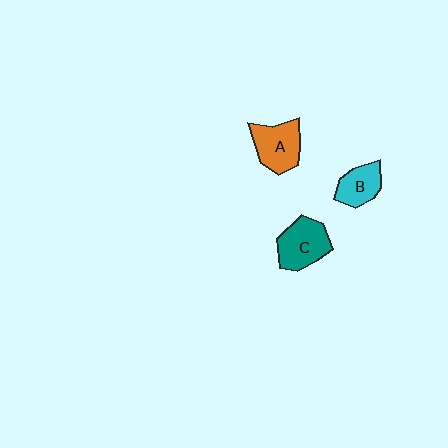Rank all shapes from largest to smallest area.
From largest to smallest: C (teal), A (orange), B (cyan).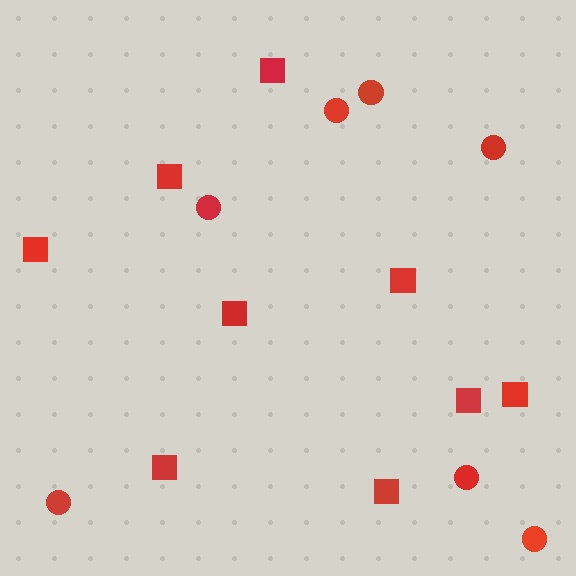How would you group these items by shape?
There are 2 groups: one group of circles (7) and one group of squares (9).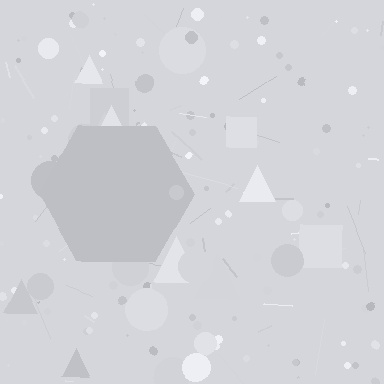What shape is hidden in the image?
A hexagon is hidden in the image.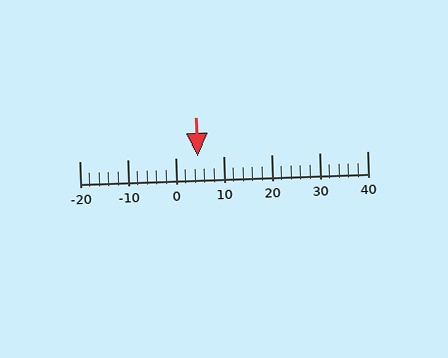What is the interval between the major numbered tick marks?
The major tick marks are spaced 10 units apart.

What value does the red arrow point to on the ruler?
The red arrow points to approximately 5.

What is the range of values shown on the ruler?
The ruler shows values from -20 to 40.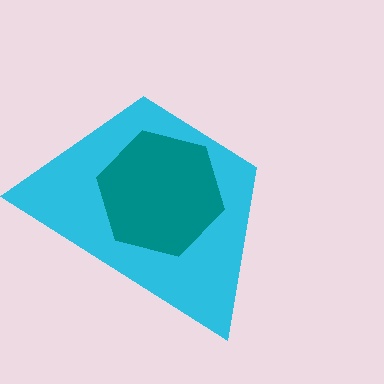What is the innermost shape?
The teal hexagon.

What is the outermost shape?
The cyan trapezoid.